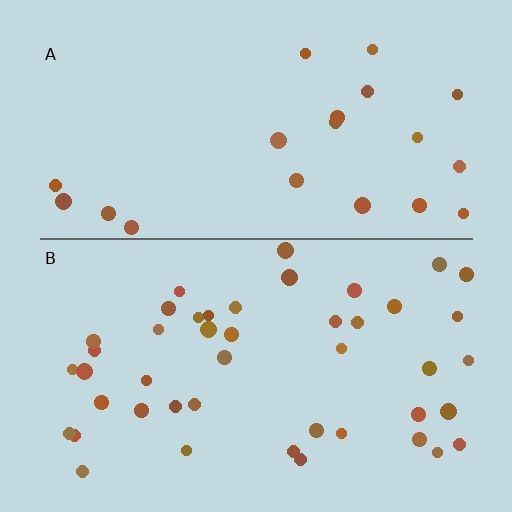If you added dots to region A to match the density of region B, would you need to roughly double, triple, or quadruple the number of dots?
Approximately double.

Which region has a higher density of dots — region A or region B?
B (the bottom).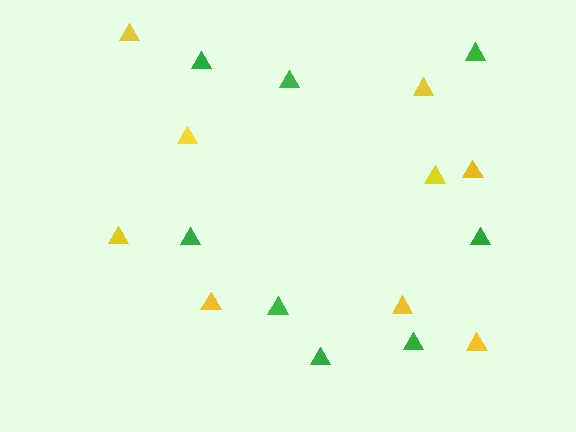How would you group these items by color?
There are 2 groups: one group of green triangles (8) and one group of yellow triangles (9).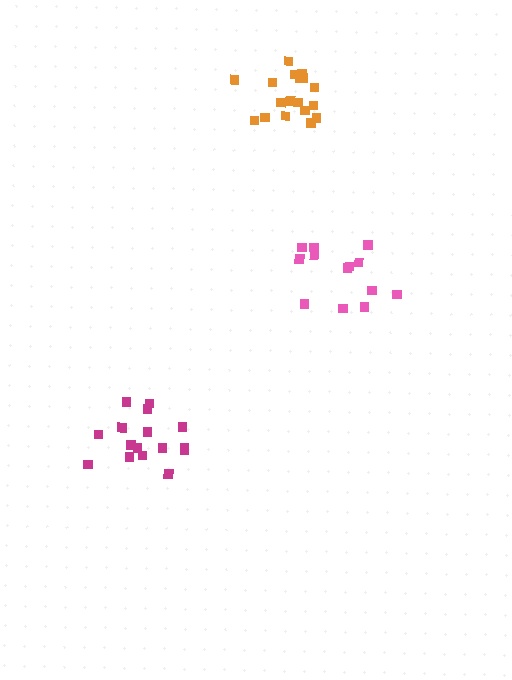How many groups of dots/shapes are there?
There are 3 groups.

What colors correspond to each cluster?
The clusters are colored: orange, pink, magenta.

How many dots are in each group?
Group 1: 18 dots, Group 2: 13 dots, Group 3: 16 dots (47 total).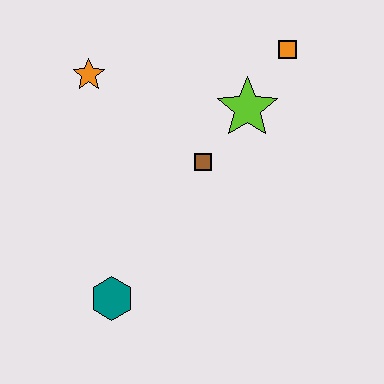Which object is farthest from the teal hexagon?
The orange square is farthest from the teal hexagon.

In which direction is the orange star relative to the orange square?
The orange star is to the left of the orange square.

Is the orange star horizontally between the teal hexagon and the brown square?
No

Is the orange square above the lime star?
Yes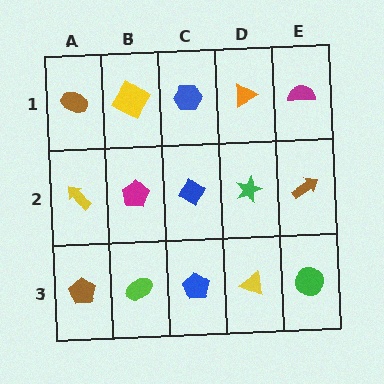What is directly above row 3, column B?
A magenta pentagon.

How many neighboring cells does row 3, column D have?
3.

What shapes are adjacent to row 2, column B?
A yellow diamond (row 1, column B), a lime ellipse (row 3, column B), a yellow arrow (row 2, column A), a blue diamond (row 2, column C).